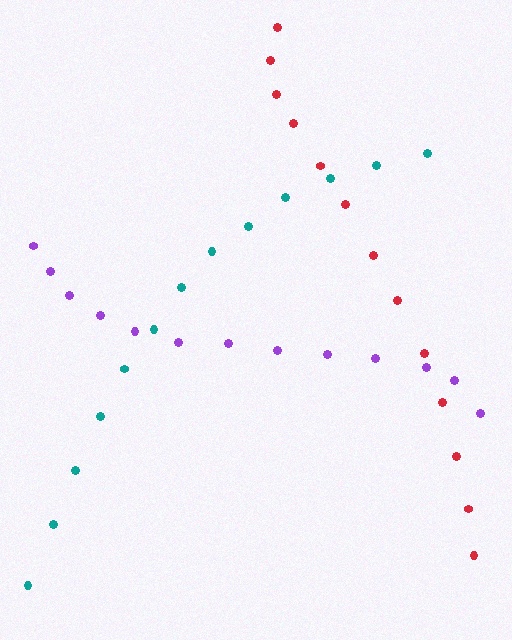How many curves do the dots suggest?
There are 3 distinct paths.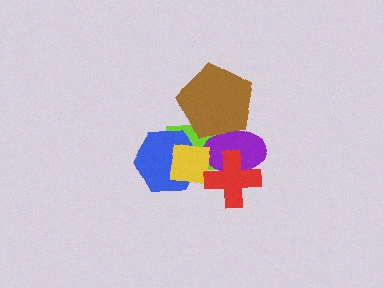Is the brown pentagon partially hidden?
No, no other shape covers it.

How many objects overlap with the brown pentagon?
2 objects overlap with the brown pentagon.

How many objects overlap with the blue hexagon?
2 objects overlap with the blue hexagon.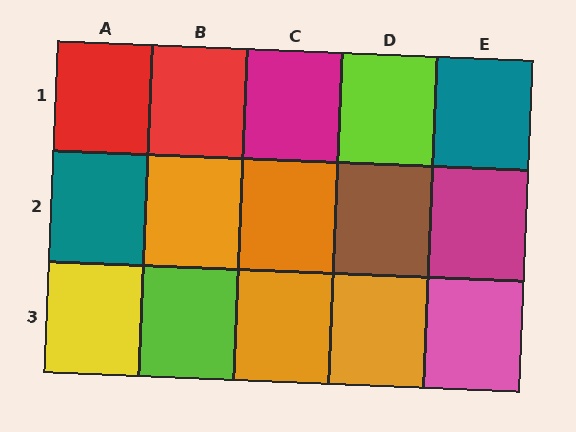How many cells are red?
2 cells are red.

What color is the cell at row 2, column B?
Orange.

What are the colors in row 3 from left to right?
Yellow, lime, orange, orange, pink.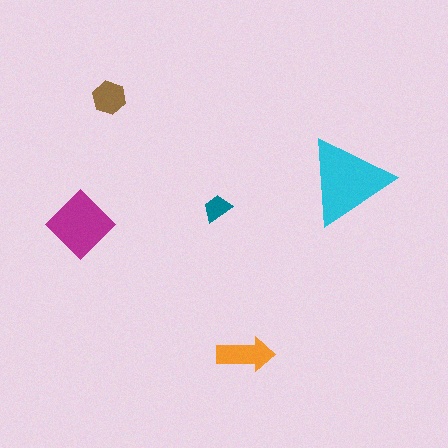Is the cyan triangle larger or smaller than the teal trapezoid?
Larger.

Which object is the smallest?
The teal trapezoid.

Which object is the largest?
The cyan triangle.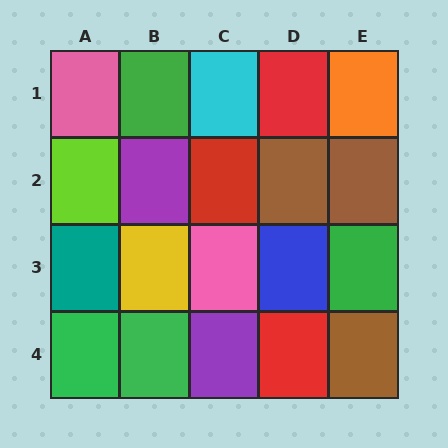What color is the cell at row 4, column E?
Brown.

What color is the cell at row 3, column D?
Blue.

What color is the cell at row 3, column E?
Green.